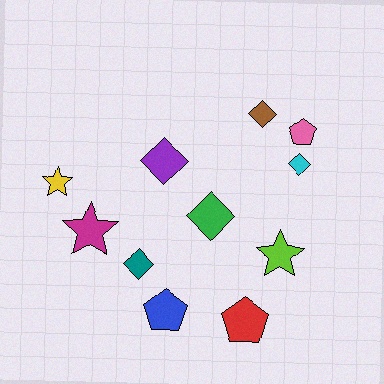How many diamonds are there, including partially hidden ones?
There are 5 diamonds.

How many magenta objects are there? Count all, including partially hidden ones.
There is 1 magenta object.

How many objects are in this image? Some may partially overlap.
There are 11 objects.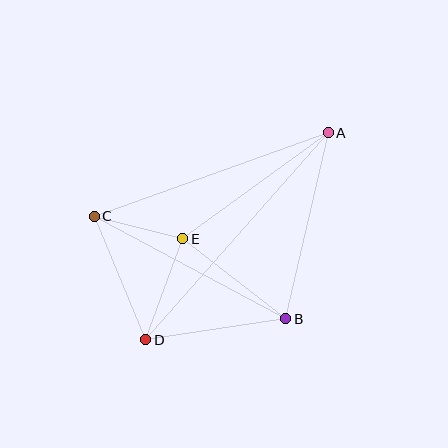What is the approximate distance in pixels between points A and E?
The distance between A and E is approximately 180 pixels.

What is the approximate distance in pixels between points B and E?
The distance between B and E is approximately 130 pixels.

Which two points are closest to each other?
Points C and E are closest to each other.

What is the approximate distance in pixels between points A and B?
The distance between A and B is approximately 191 pixels.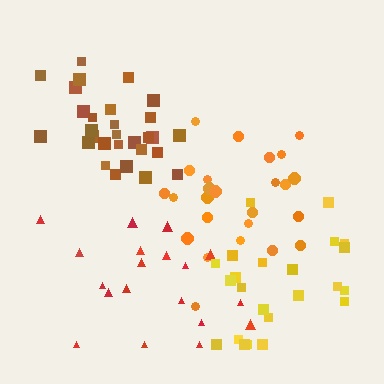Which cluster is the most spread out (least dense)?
Red.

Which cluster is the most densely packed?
Brown.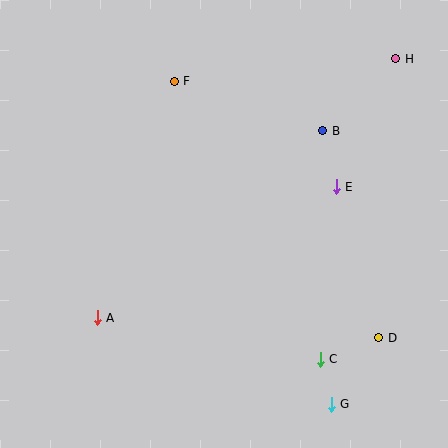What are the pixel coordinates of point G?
Point G is at (331, 404).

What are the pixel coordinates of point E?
Point E is at (336, 187).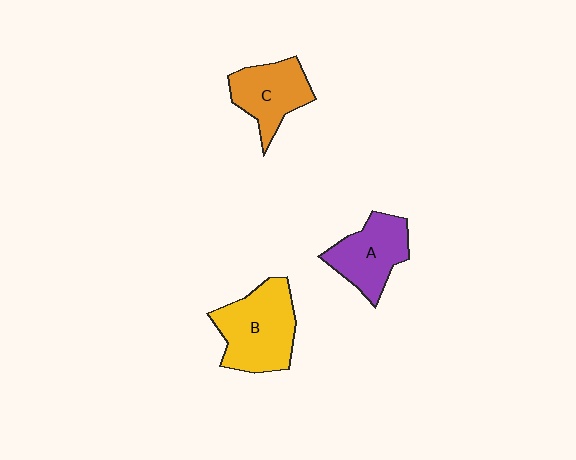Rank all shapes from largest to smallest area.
From largest to smallest: B (yellow), A (purple), C (orange).